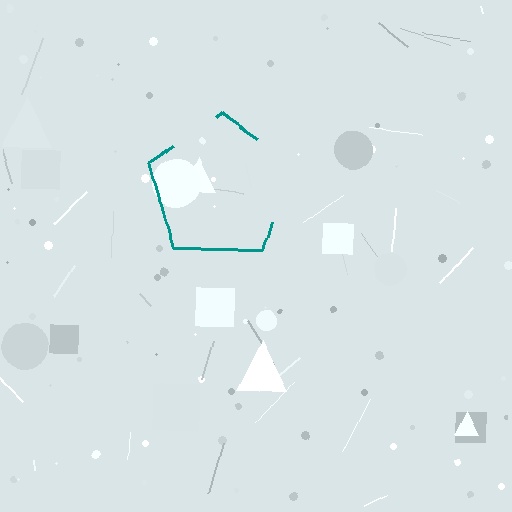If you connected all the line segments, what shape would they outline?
They would outline a pentagon.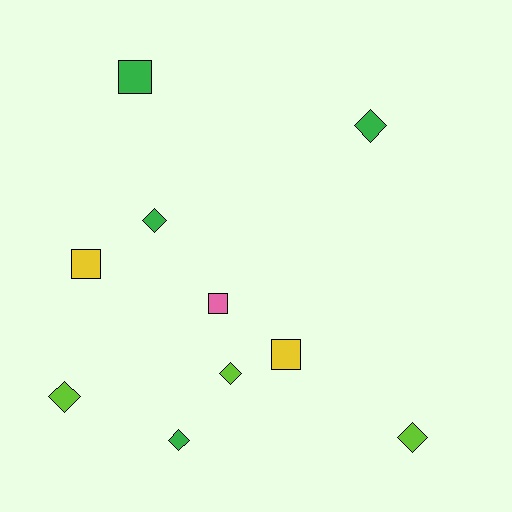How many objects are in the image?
There are 10 objects.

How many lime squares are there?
There are no lime squares.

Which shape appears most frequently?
Diamond, with 6 objects.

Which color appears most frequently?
Green, with 4 objects.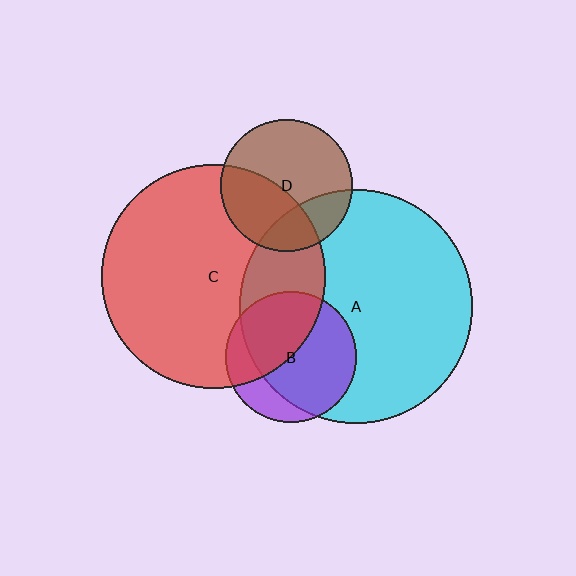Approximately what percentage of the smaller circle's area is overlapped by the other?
Approximately 40%.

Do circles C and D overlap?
Yes.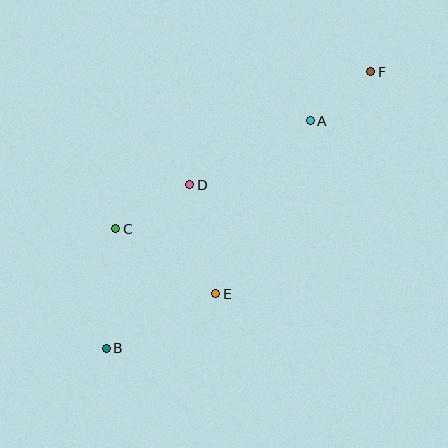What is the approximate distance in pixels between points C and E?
The distance between C and E is approximately 119 pixels.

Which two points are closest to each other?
Points A and F are closest to each other.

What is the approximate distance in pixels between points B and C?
The distance between B and C is approximately 120 pixels.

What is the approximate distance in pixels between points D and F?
The distance between D and F is approximately 213 pixels.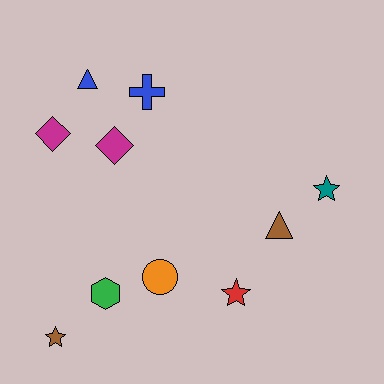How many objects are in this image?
There are 10 objects.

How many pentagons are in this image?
There are no pentagons.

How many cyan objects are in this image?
There are no cyan objects.